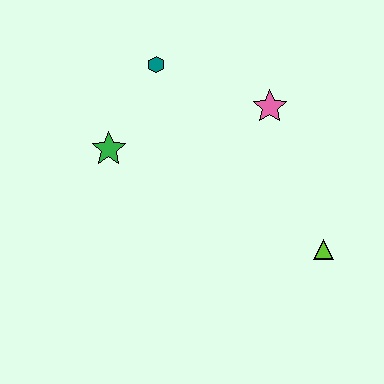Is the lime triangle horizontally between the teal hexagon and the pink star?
No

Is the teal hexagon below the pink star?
No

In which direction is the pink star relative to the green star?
The pink star is to the right of the green star.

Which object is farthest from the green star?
The lime triangle is farthest from the green star.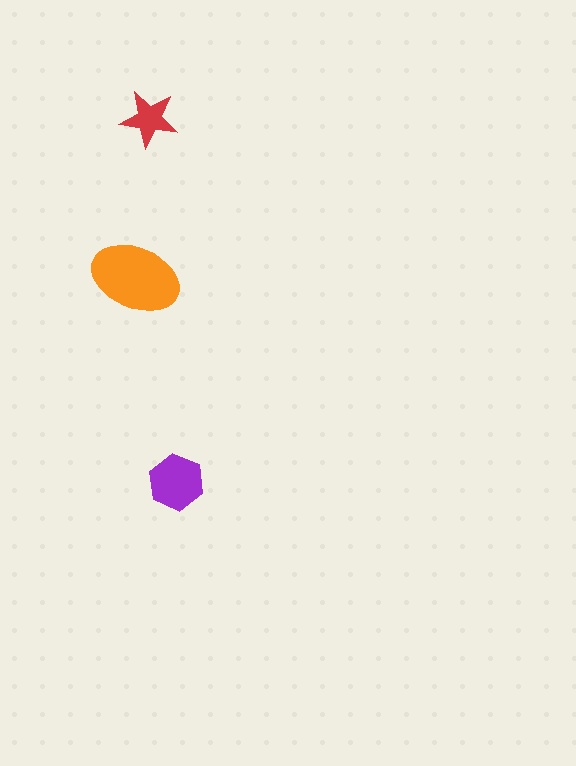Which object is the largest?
The orange ellipse.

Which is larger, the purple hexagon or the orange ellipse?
The orange ellipse.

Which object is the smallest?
The red star.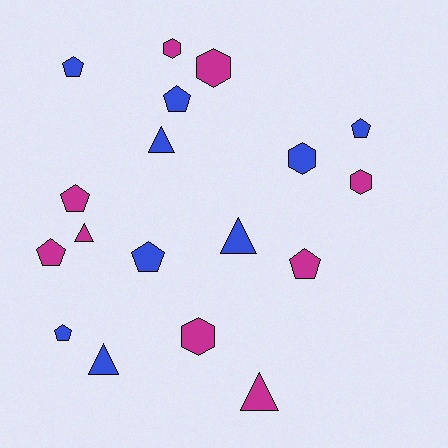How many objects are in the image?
There are 18 objects.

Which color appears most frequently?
Blue, with 9 objects.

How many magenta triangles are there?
There are 2 magenta triangles.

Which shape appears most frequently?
Pentagon, with 8 objects.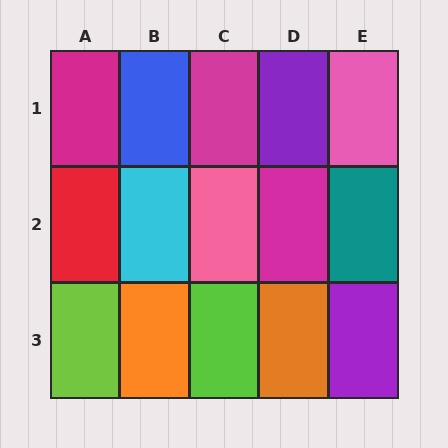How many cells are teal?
1 cell is teal.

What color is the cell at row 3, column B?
Orange.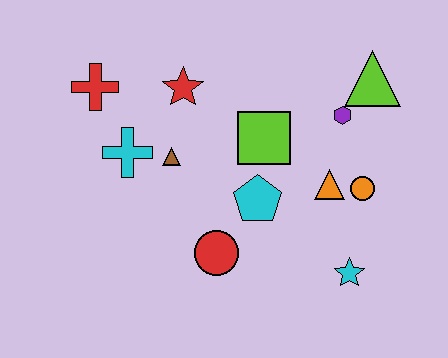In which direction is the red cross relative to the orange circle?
The red cross is to the left of the orange circle.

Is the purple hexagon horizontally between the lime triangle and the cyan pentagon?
Yes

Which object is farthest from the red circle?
The lime triangle is farthest from the red circle.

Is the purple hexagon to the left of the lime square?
No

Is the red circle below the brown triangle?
Yes